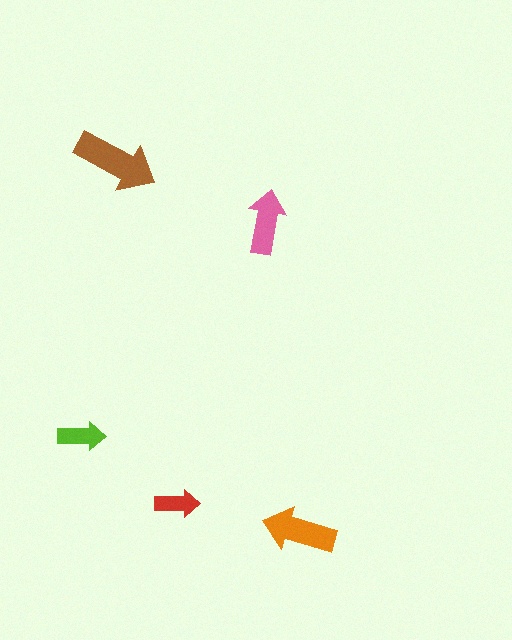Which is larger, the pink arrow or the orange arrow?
The orange one.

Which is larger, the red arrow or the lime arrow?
The lime one.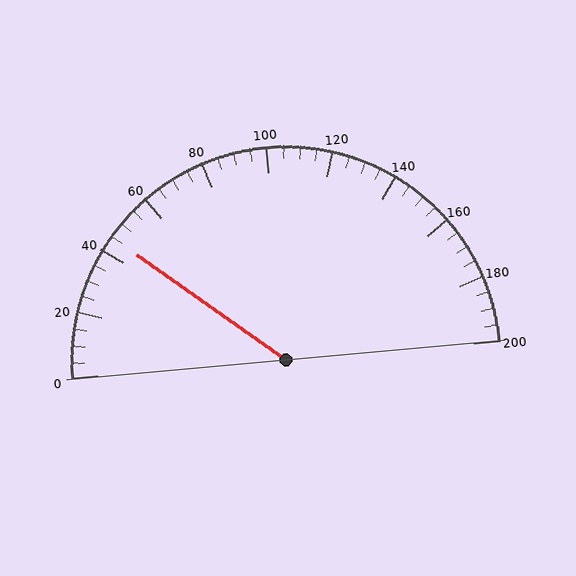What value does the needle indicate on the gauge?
The needle indicates approximately 45.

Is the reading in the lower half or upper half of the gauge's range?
The reading is in the lower half of the range (0 to 200).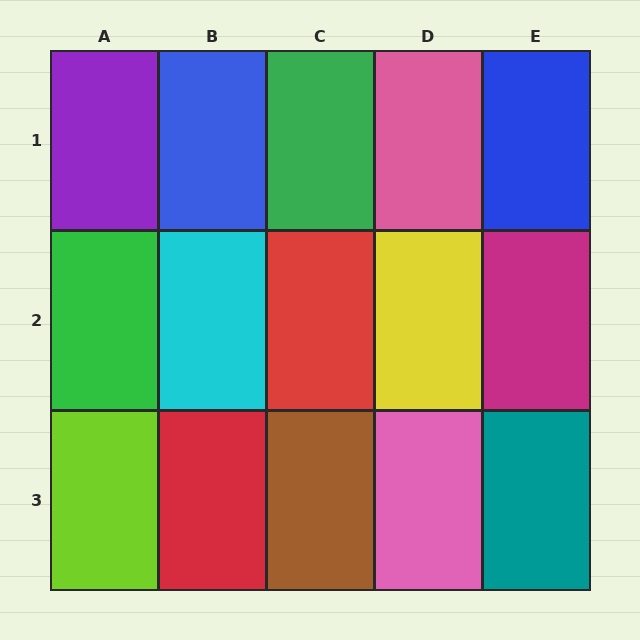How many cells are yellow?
1 cell is yellow.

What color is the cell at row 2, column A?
Green.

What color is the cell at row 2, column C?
Red.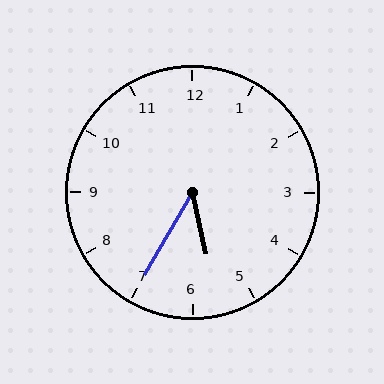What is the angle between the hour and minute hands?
Approximately 42 degrees.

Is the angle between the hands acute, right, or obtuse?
It is acute.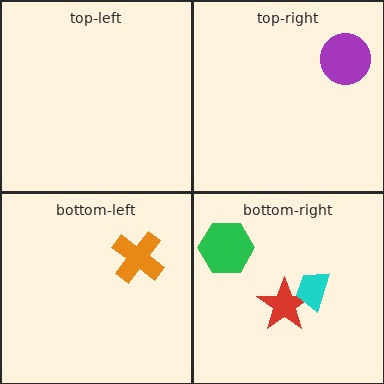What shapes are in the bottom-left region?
The orange cross.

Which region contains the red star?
The bottom-right region.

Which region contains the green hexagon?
The bottom-right region.